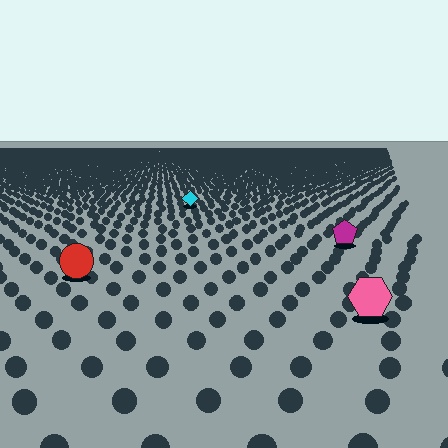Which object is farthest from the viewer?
The cyan diamond is farthest from the viewer. It appears smaller and the ground texture around it is denser.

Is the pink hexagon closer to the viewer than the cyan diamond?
Yes. The pink hexagon is closer — you can tell from the texture gradient: the ground texture is coarser near it.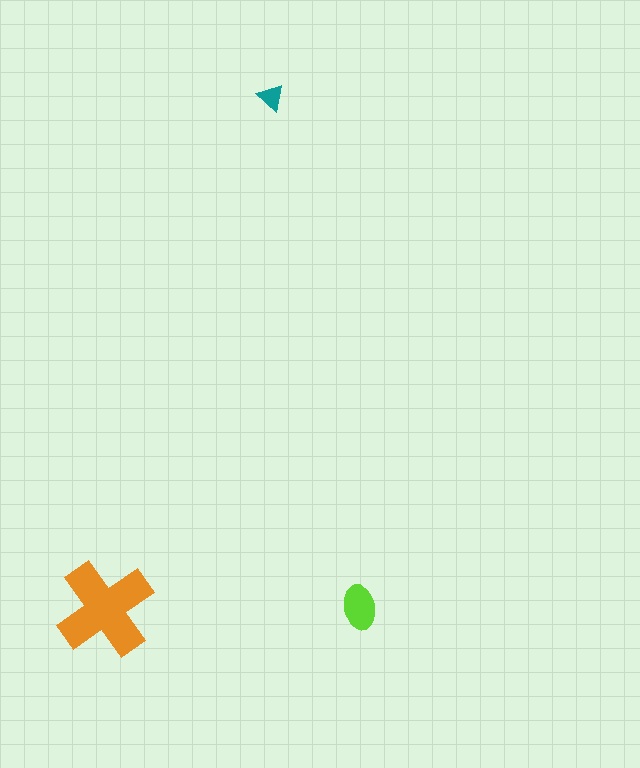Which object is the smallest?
The teal triangle.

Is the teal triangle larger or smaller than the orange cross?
Smaller.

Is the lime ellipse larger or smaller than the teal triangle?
Larger.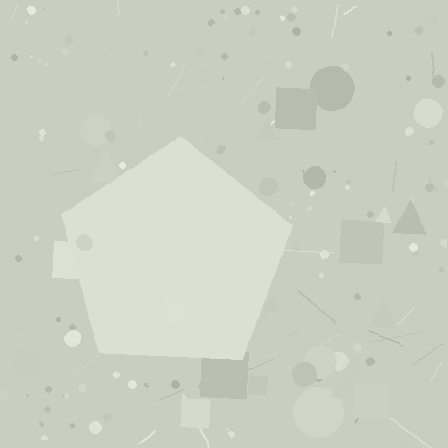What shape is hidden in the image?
A pentagon is hidden in the image.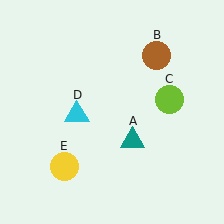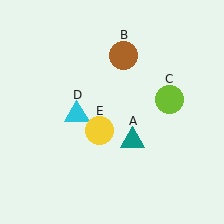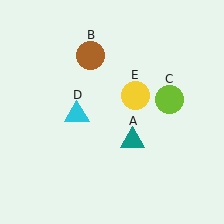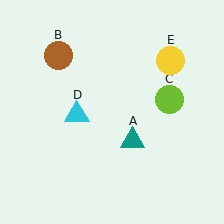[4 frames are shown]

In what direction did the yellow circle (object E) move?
The yellow circle (object E) moved up and to the right.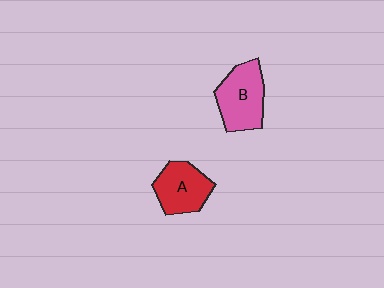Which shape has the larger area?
Shape B (pink).